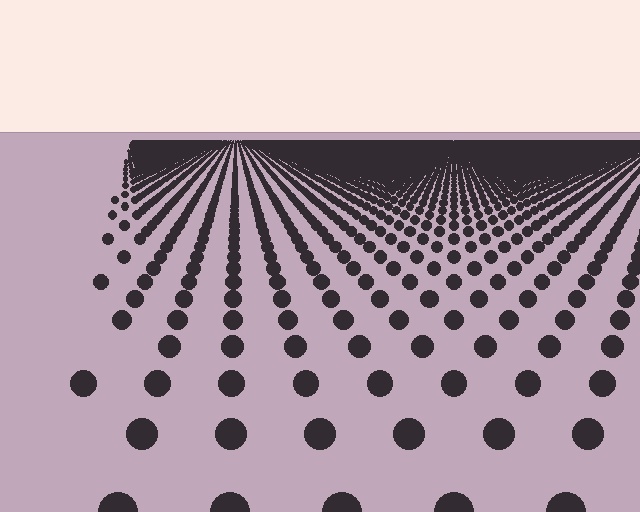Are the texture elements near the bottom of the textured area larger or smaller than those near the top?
Larger. Near the bottom, elements are closer to the viewer and appear at a bigger on-screen size.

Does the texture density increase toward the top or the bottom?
Density increases toward the top.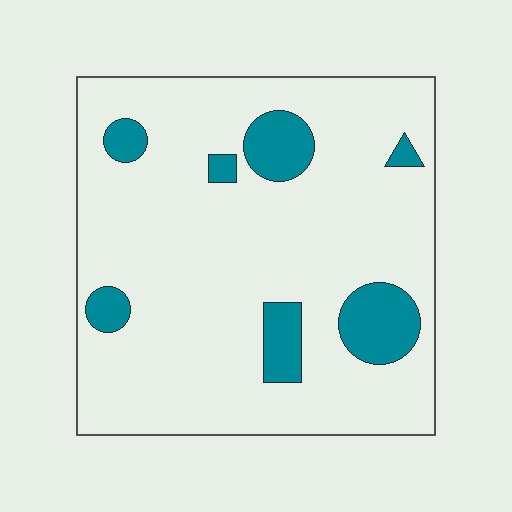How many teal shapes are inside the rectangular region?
7.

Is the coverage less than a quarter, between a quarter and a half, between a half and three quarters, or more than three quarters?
Less than a quarter.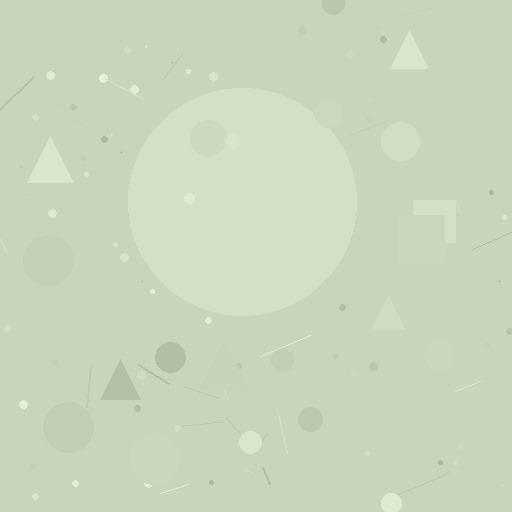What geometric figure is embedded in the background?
A circle is embedded in the background.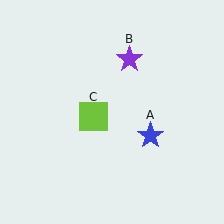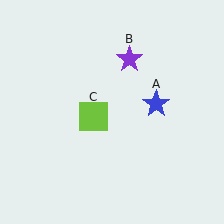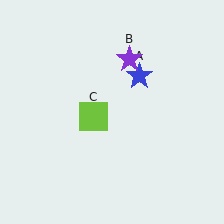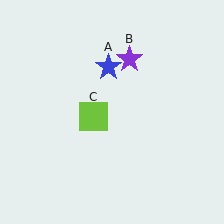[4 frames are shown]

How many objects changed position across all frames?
1 object changed position: blue star (object A).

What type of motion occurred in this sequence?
The blue star (object A) rotated counterclockwise around the center of the scene.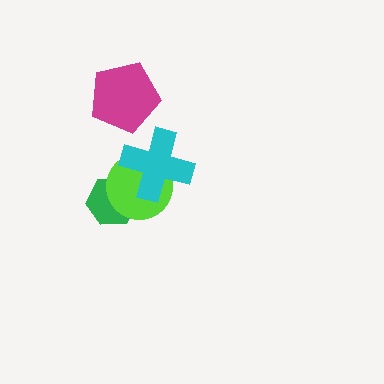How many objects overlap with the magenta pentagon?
0 objects overlap with the magenta pentagon.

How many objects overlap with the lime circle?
2 objects overlap with the lime circle.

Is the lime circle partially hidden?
Yes, it is partially covered by another shape.